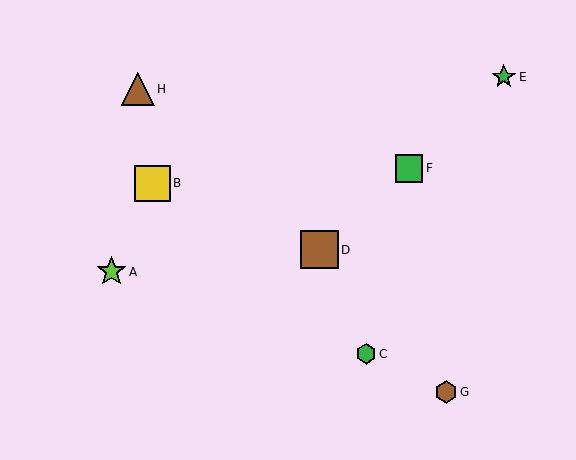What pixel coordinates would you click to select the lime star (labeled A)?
Click at (112, 272) to select the lime star A.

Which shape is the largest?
The brown square (labeled D) is the largest.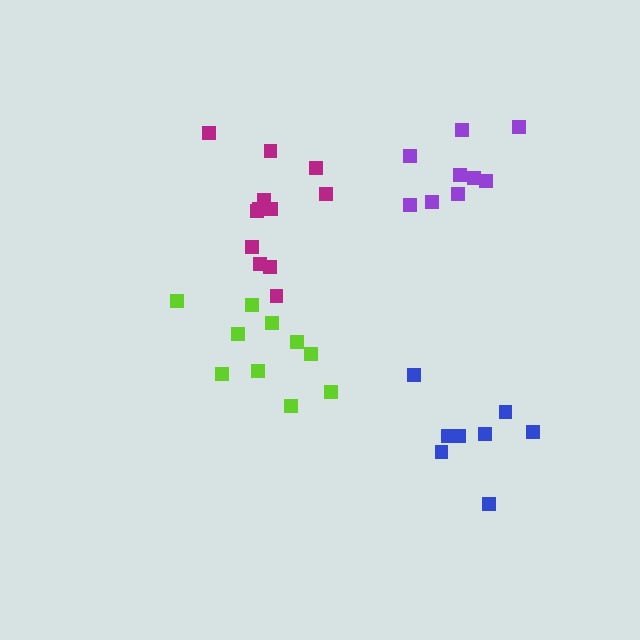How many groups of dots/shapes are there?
There are 4 groups.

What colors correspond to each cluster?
The clusters are colored: blue, lime, magenta, purple.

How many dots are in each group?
Group 1: 8 dots, Group 2: 10 dots, Group 3: 12 dots, Group 4: 9 dots (39 total).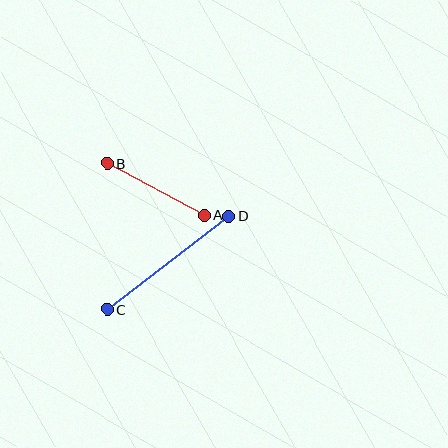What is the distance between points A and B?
The distance is approximately 110 pixels.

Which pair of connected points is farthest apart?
Points C and D are farthest apart.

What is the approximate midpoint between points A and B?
The midpoint is at approximately (156, 189) pixels.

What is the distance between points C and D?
The distance is approximately 153 pixels.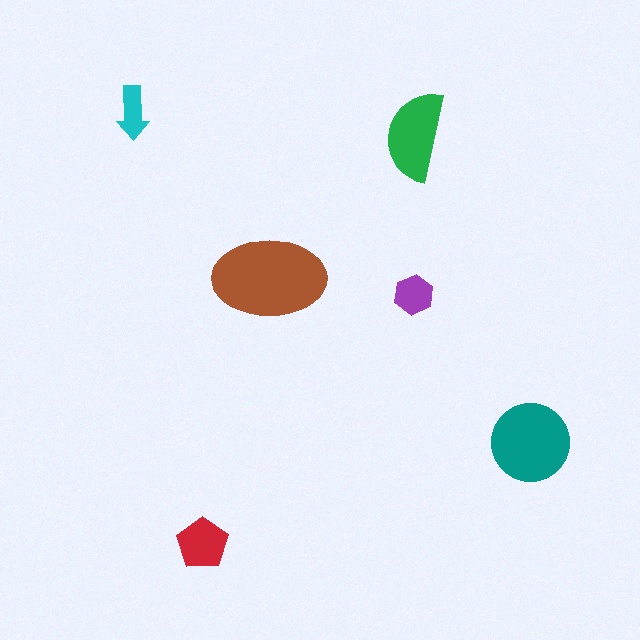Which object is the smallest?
The cyan arrow.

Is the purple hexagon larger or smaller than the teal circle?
Smaller.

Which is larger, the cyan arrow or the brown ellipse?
The brown ellipse.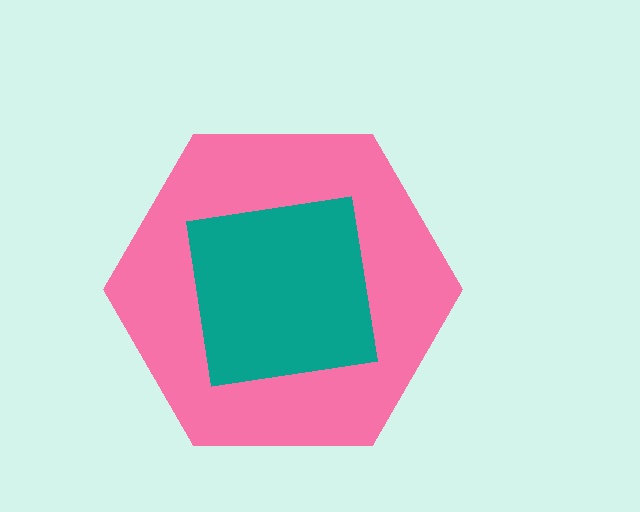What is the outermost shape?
The pink hexagon.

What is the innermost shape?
The teal square.